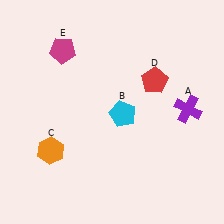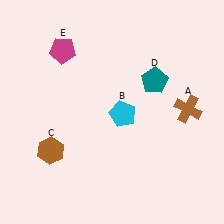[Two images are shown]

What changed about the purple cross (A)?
In Image 1, A is purple. In Image 2, it changed to brown.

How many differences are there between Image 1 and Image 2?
There are 3 differences between the two images.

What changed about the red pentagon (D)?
In Image 1, D is red. In Image 2, it changed to teal.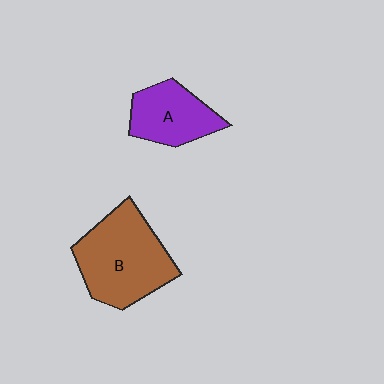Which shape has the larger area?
Shape B (brown).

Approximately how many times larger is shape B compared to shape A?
Approximately 1.6 times.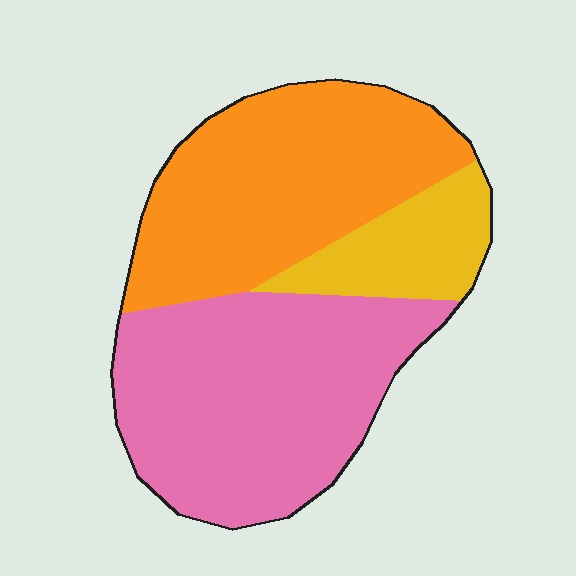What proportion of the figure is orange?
Orange takes up about two fifths (2/5) of the figure.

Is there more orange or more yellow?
Orange.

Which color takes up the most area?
Pink, at roughly 45%.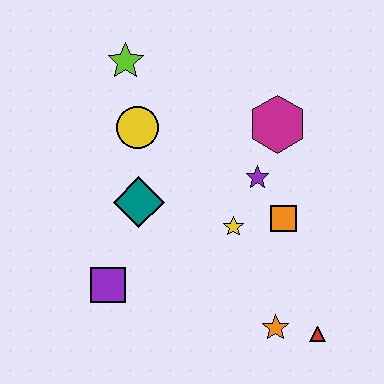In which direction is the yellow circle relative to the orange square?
The yellow circle is to the left of the orange square.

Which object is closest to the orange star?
The red triangle is closest to the orange star.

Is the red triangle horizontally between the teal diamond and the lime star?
No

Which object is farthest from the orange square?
The lime star is farthest from the orange square.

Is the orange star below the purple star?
Yes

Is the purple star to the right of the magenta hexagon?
No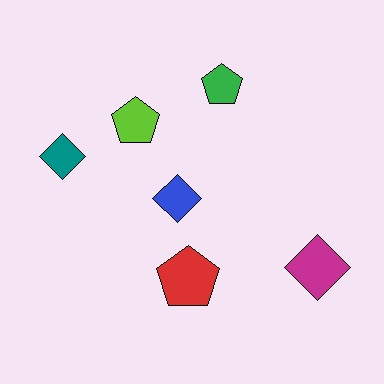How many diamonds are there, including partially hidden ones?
There are 3 diamonds.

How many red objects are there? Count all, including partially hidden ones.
There is 1 red object.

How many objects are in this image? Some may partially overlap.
There are 6 objects.